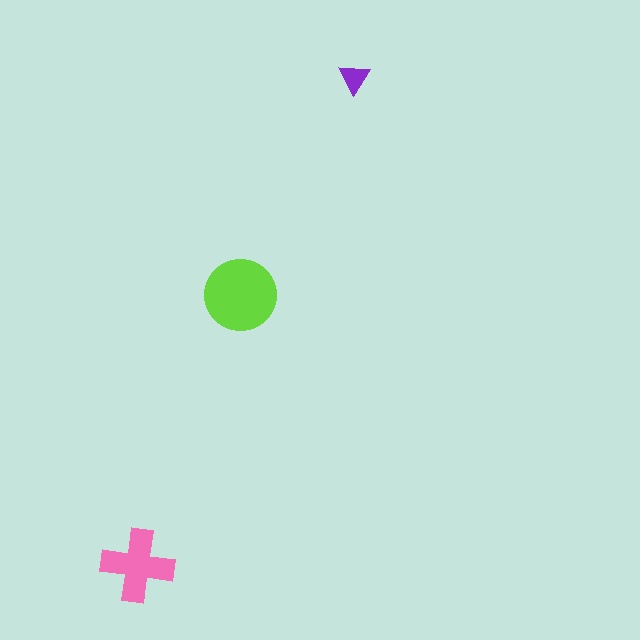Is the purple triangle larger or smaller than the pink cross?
Smaller.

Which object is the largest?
The lime circle.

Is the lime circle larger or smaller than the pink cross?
Larger.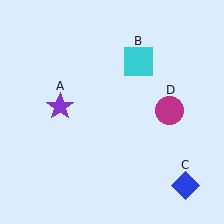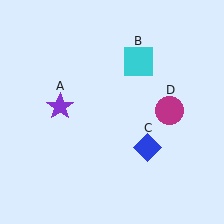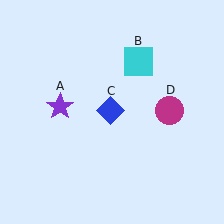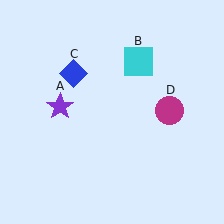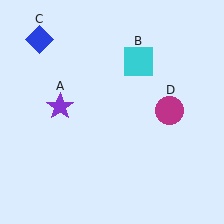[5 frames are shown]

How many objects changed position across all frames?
1 object changed position: blue diamond (object C).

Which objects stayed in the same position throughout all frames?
Purple star (object A) and cyan square (object B) and magenta circle (object D) remained stationary.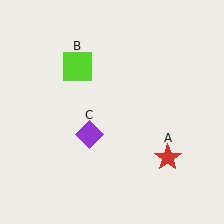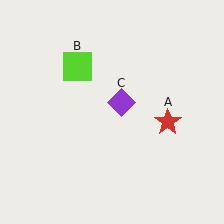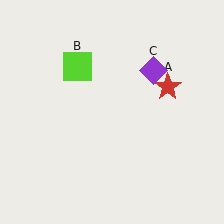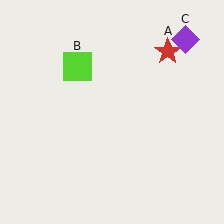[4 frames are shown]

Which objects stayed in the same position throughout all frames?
Lime square (object B) remained stationary.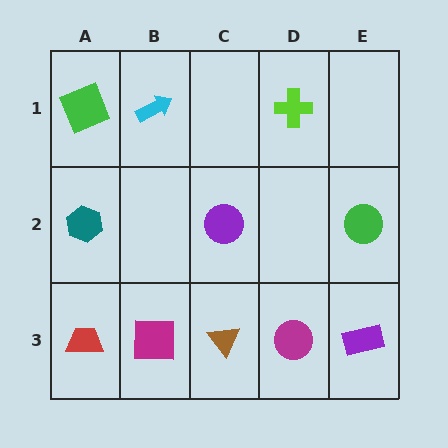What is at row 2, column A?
A teal hexagon.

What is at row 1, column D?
A lime cross.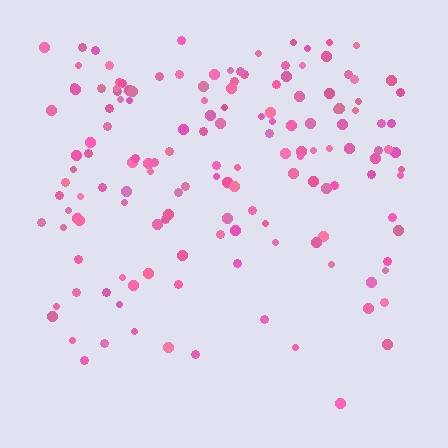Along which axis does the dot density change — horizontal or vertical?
Vertical.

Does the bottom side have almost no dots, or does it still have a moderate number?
Still a moderate number, just noticeably fewer than the top.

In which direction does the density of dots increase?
From bottom to top, with the top side densest.